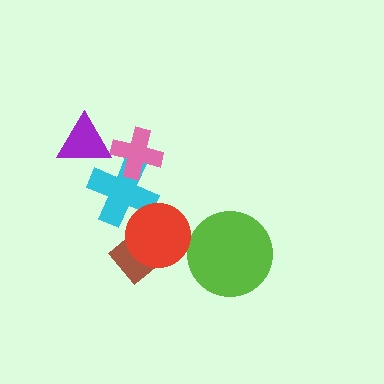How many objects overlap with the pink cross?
1 object overlaps with the pink cross.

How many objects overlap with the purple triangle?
0 objects overlap with the purple triangle.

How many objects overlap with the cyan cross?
3 objects overlap with the cyan cross.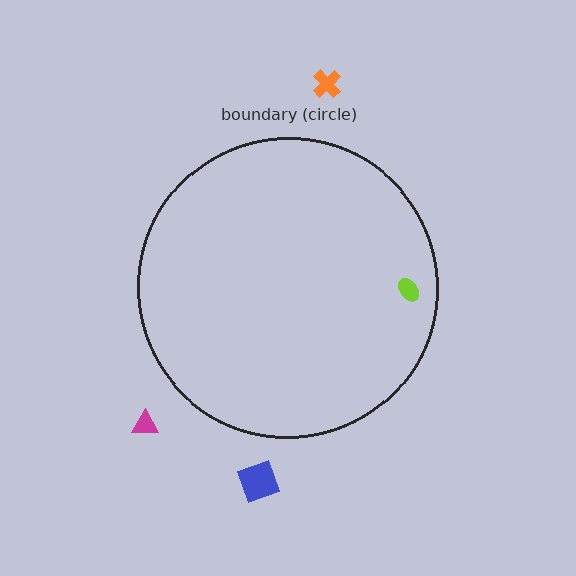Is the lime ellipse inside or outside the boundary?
Inside.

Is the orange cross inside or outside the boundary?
Outside.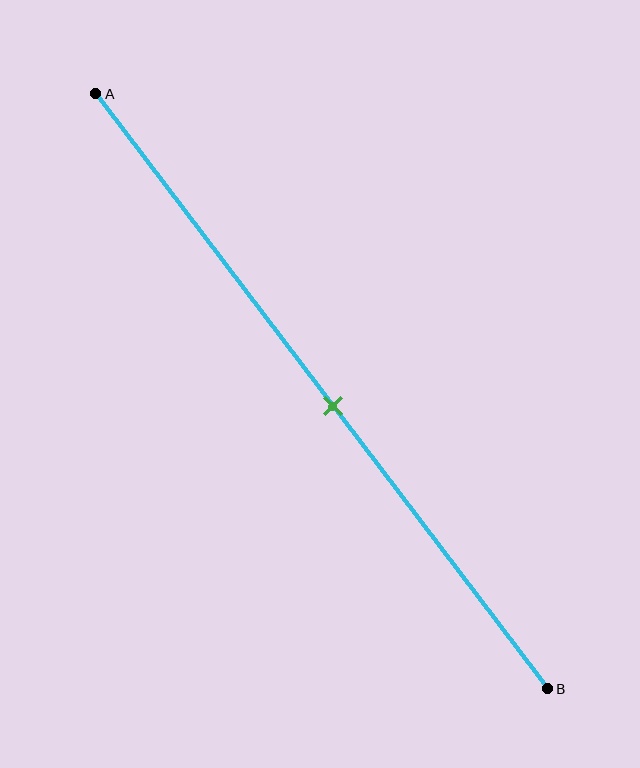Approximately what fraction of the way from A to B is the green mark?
The green mark is approximately 55% of the way from A to B.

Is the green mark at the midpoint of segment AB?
Yes, the mark is approximately at the midpoint.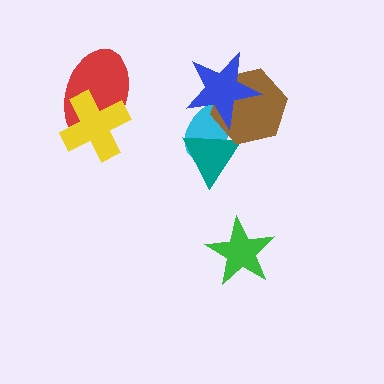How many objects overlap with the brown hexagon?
3 objects overlap with the brown hexagon.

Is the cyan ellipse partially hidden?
Yes, it is partially covered by another shape.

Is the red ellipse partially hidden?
Yes, it is partially covered by another shape.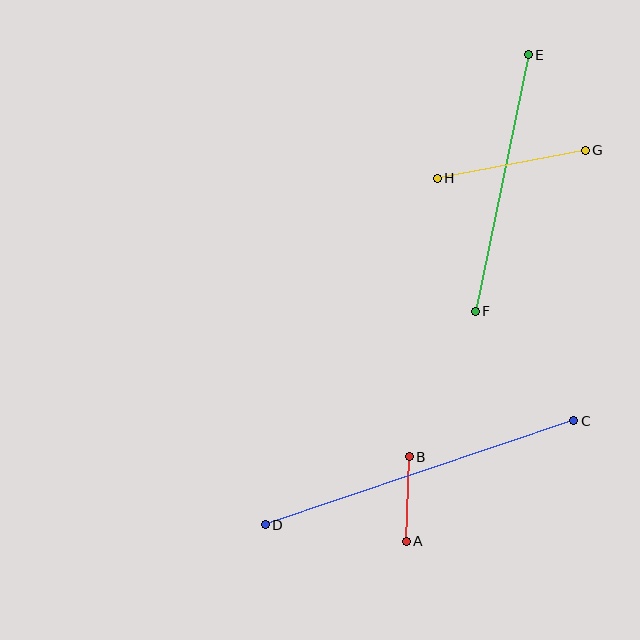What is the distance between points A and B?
The distance is approximately 85 pixels.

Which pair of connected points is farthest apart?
Points C and D are farthest apart.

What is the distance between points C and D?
The distance is approximately 325 pixels.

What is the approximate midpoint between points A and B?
The midpoint is at approximately (408, 499) pixels.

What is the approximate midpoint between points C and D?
The midpoint is at approximately (420, 473) pixels.